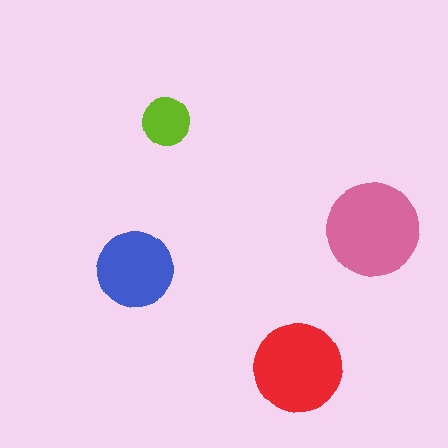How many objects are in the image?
There are 4 objects in the image.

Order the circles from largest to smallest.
the pink one, the red one, the blue one, the lime one.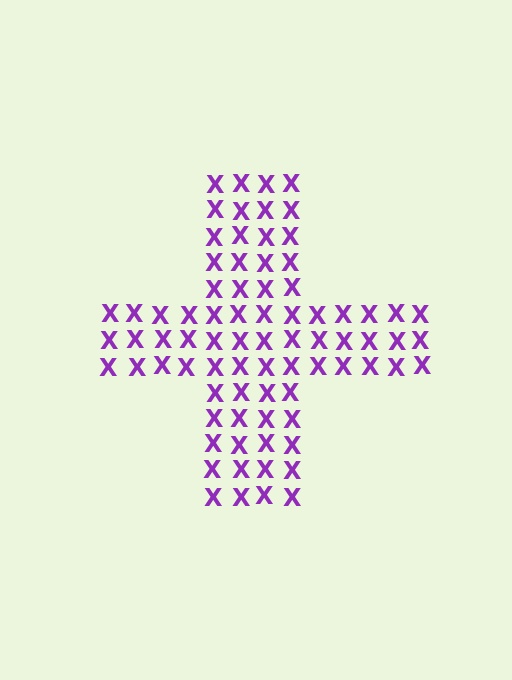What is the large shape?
The large shape is a cross.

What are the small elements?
The small elements are letter X's.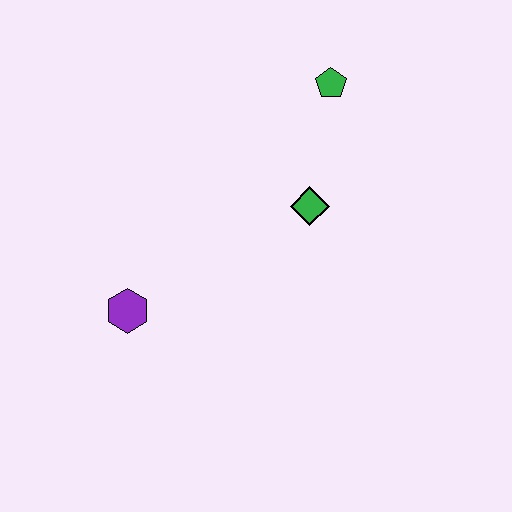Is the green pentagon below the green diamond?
No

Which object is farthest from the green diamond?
The purple hexagon is farthest from the green diamond.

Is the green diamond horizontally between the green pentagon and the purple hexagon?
Yes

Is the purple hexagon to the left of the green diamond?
Yes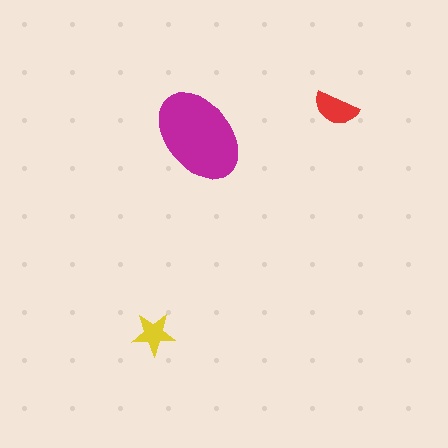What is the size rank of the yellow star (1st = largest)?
3rd.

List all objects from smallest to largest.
The yellow star, the red semicircle, the magenta ellipse.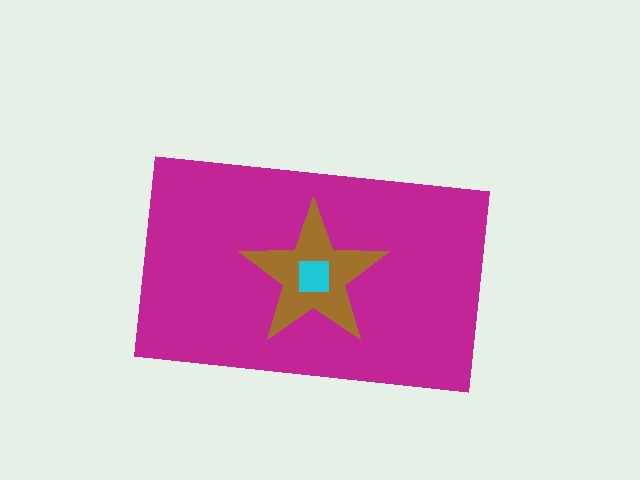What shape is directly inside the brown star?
The cyan square.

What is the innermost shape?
The cyan square.